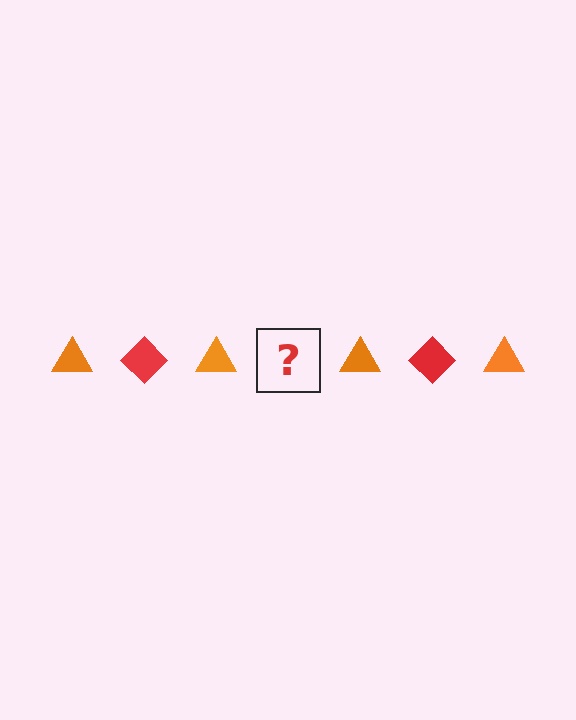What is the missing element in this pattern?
The missing element is a red diamond.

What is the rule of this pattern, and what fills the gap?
The rule is that the pattern alternates between orange triangle and red diamond. The gap should be filled with a red diamond.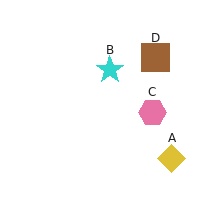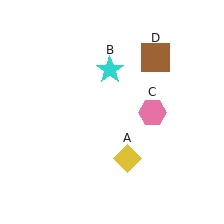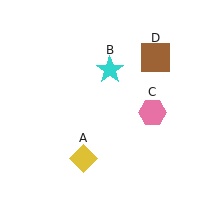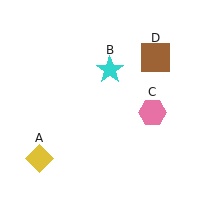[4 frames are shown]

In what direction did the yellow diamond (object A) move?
The yellow diamond (object A) moved left.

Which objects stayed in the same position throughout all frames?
Cyan star (object B) and pink hexagon (object C) and brown square (object D) remained stationary.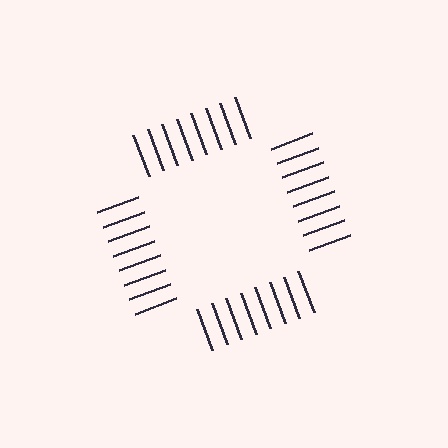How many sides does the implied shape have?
4 sides — the line-ends trace a square.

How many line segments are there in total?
32 — 8 along each of the 4 edges.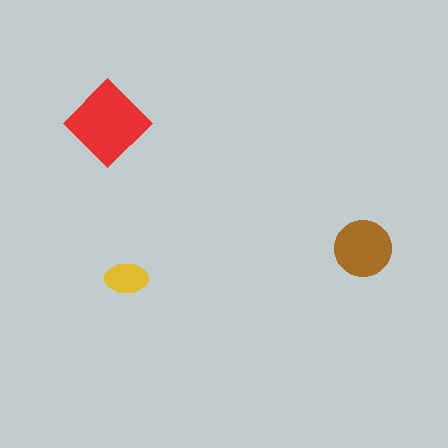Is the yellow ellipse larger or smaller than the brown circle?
Smaller.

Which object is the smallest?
The yellow ellipse.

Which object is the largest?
The red diamond.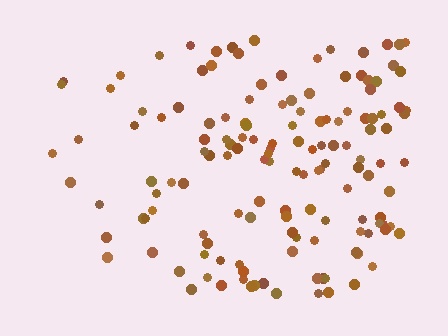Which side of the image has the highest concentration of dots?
The right.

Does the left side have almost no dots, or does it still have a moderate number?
Still a moderate number, just noticeably fewer than the right.